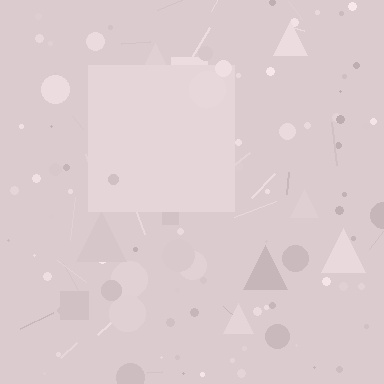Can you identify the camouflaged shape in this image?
The camouflaged shape is a square.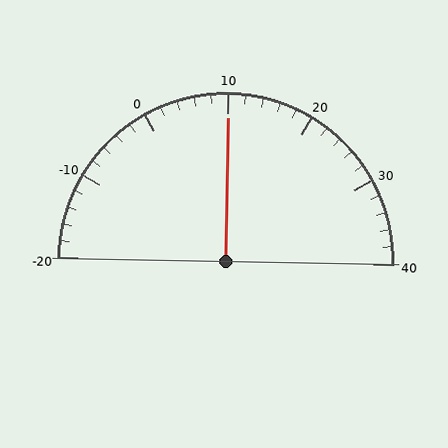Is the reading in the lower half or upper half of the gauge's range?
The reading is in the upper half of the range (-20 to 40).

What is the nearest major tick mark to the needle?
The nearest major tick mark is 10.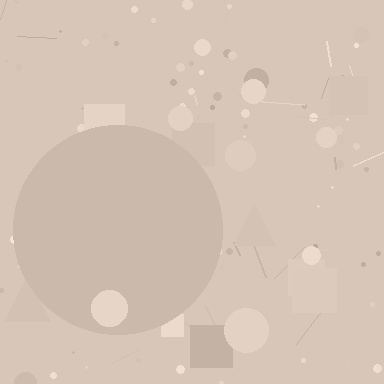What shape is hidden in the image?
A circle is hidden in the image.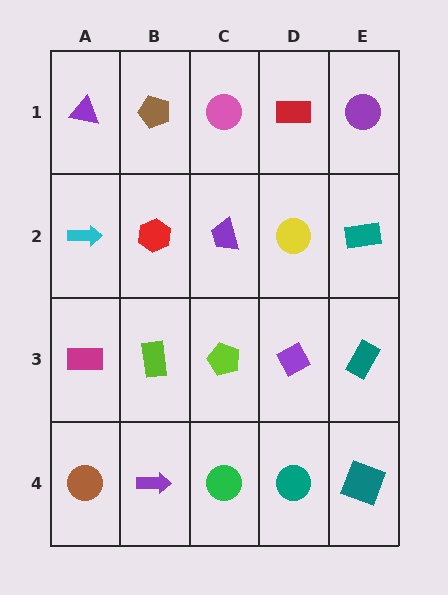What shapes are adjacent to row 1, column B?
A red hexagon (row 2, column B), a purple triangle (row 1, column A), a pink circle (row 1, column C).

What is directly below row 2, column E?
A teal rectangle.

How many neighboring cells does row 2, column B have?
4.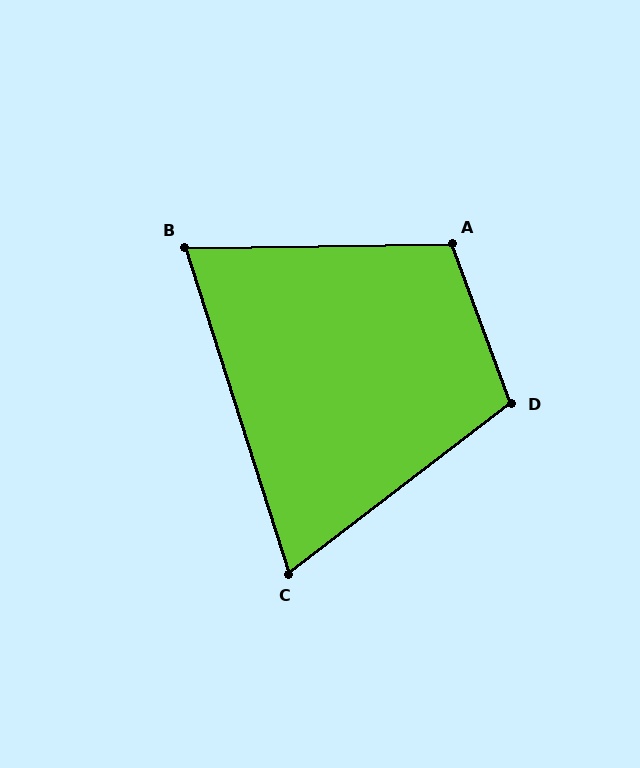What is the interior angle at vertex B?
Approximately 73 degrees (acute).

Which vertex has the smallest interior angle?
C, at approximately 70 degrees.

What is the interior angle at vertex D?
Approximately 107 degrees (obtuse).